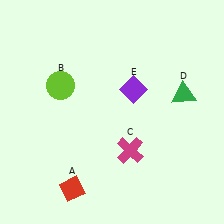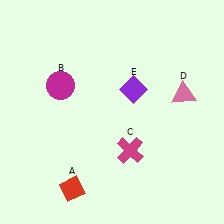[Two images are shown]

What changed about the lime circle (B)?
In Image 1, B is lime. In Image 2, it changed to magenta.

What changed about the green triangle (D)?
In Image 1, D is green. In Image 2, it changed to pink.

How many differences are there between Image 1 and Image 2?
There are 2 differences between the two images.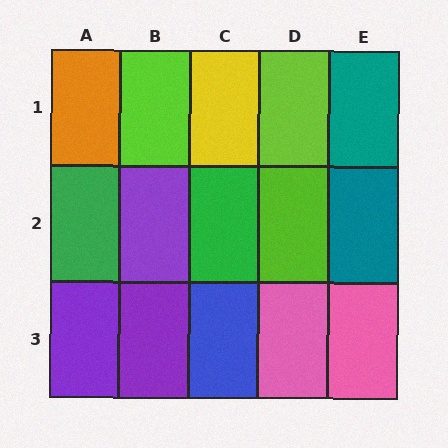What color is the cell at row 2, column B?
Purple.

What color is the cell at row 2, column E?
Teal.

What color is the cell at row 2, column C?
Green.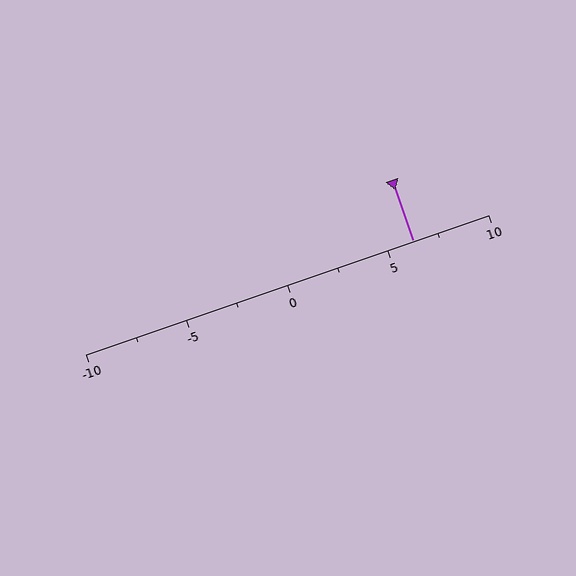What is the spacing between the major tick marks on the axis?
The major ticks are spaced 5 apart.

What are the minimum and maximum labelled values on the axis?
The axis runs from -10 to 10.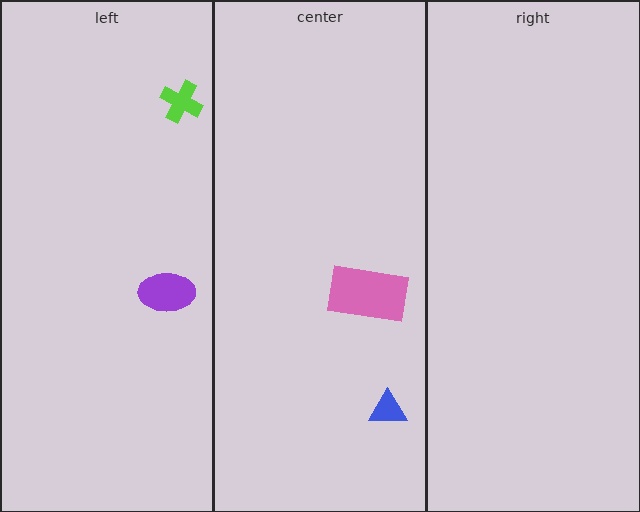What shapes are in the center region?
The blue triangle, the pink rectangle.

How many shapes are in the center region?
2.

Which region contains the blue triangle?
The center region.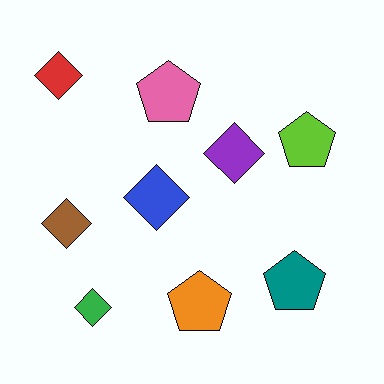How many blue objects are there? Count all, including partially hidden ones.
There is 1 blue object.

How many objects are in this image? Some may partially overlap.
There are 9 objects.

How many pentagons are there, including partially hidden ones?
There are 4 pentagons.